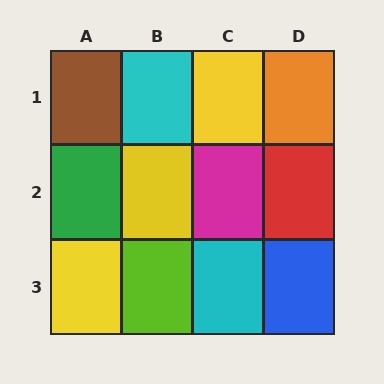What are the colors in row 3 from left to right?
Yellow, lime, cyan, blue.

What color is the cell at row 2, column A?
Green.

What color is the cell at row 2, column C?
Magenta.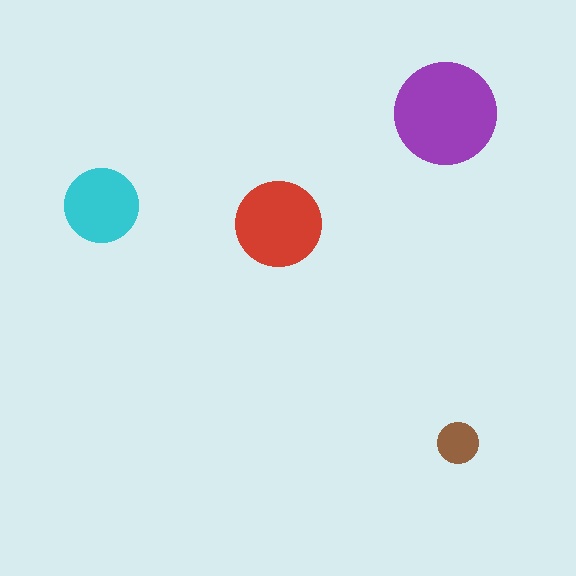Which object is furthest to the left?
The cyan circle is leftmost.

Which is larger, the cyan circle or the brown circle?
The cyan one.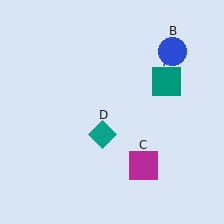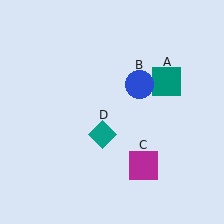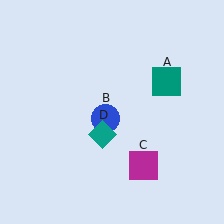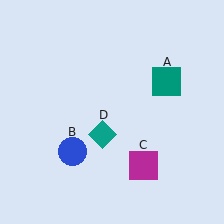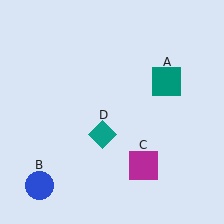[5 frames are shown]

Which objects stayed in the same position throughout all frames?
Teal square (object A) and magenta square (object C) and teal diamond (object D) remained stationary.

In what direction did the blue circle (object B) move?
The blue circle (object B) moved down and to the left.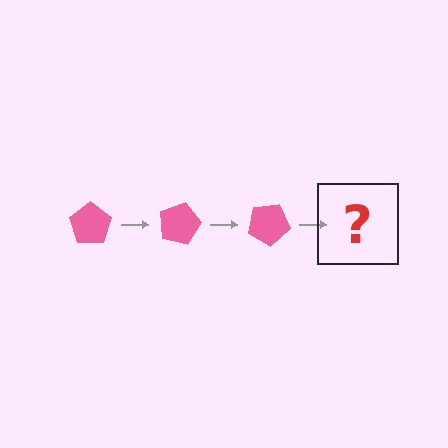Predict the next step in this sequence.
The next step is a pink pentagon rotated 45 degrees.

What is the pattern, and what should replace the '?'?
The pattern is that the pentagon rotates 15 degrees each step. The '?' should be a pink pentagon rotated 45 degrees.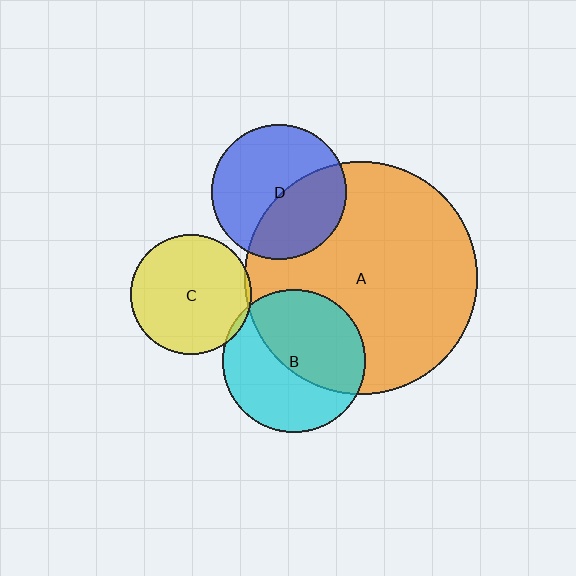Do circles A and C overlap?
Yes.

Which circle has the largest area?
Circle A (orange).